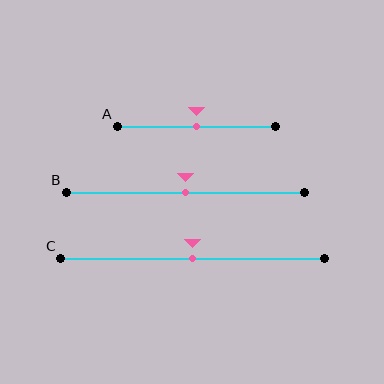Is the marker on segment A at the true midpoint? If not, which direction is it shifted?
Yes, the marker on segment A is at the true midpoint.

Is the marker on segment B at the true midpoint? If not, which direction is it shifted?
Yes, the marker on segment B is at the true midpoint.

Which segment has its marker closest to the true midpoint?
Segment A has its marker closest to the true midpoint.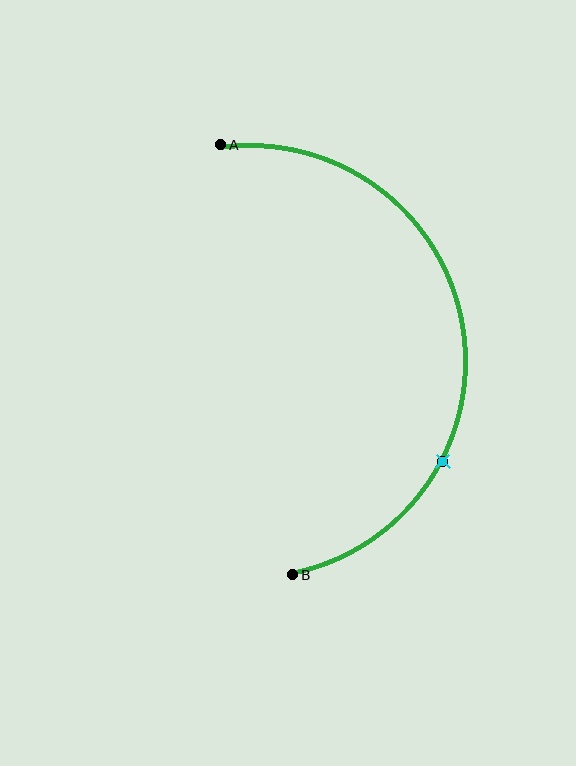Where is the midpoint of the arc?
The arc midpoint is the point on the curve farthest from the straight line joining A and B. It sits to the right of that line.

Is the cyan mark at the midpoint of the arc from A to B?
No. The cyan mark lies on the arc but is closer to endpoint B. The arc midpoint would be at the point on the curve equidistant along the arc from both A and B.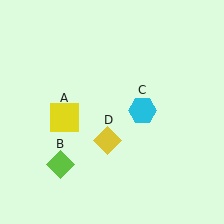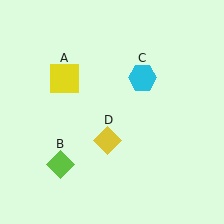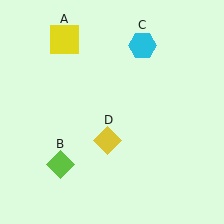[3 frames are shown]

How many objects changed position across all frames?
2 objects changed position: yellow square (object A), cyan hexagon (object C).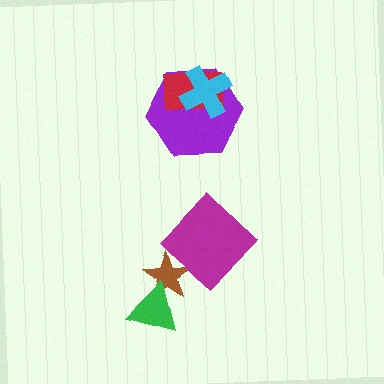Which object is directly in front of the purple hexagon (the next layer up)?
The red rectangle is directly in front of the purple hexagon.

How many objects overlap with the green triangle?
1 object overlaps with the green triangle.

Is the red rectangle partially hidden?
Yes, it is partially covered by another shape.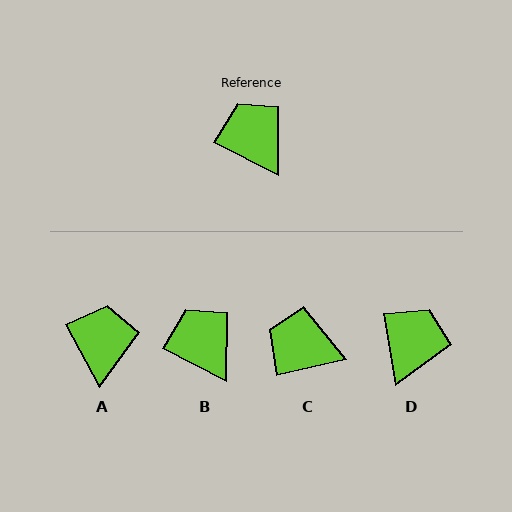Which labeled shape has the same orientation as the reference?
B.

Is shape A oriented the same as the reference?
No, it is off by about 35 degrees.